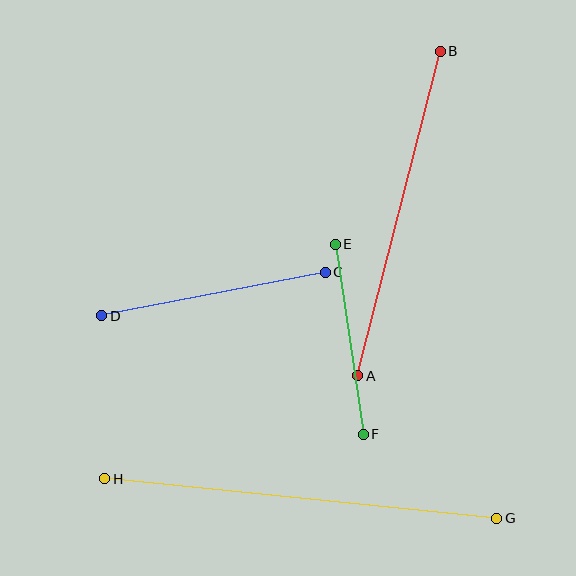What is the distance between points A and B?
The distance is approximately 335 pixels.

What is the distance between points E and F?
The distance is approximately 192 pixels.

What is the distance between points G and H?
The distance is approximately 394 pixels.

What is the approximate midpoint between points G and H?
The midpoint is at approximately (301, 498) pixels.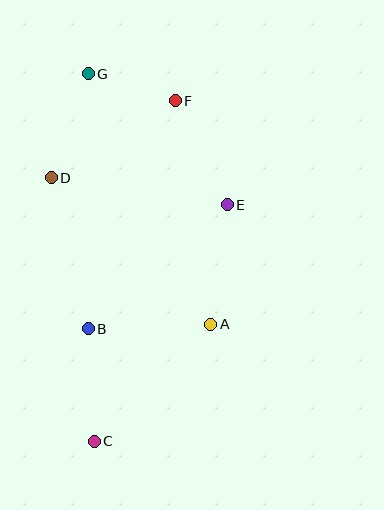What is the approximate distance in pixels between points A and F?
The distance between A and F is approximately 226 pixels.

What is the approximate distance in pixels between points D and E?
The distance between D and E is approximately 178 pixels.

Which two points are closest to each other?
Points F and G are closest to each other.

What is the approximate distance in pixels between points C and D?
The distance between C and D is approximately 267 pixels.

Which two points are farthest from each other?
Points C and G are farthest from each other.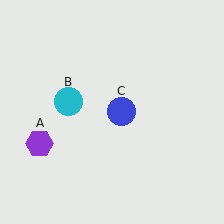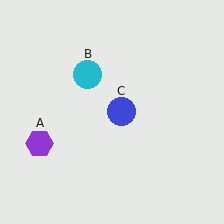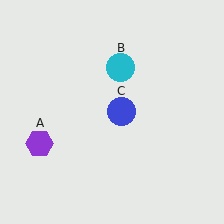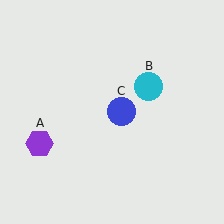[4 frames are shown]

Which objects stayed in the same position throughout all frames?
Purple hexagon (object A) and blue circle (object C) remained stationary.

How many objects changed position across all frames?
1 object changed position: cyan circle (object B).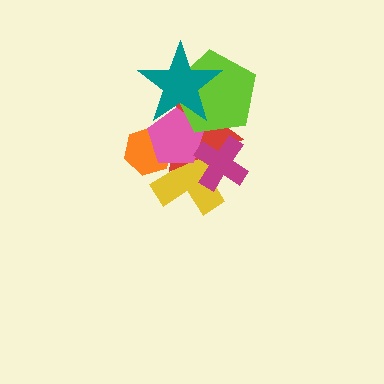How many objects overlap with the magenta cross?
3 objects overlap with the magenta cross.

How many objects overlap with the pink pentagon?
6 objects overlap with the pink pentagon.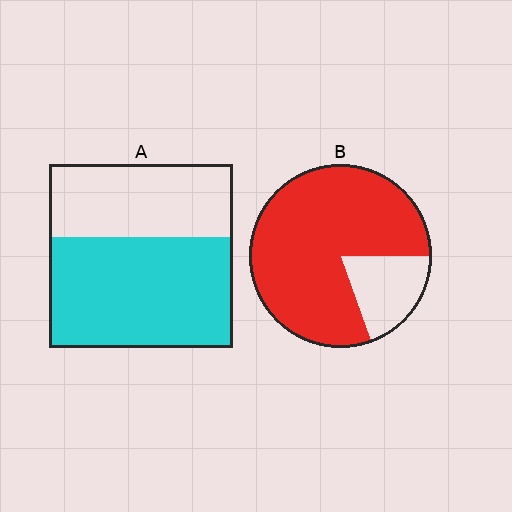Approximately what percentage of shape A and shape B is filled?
A is approximately 60% and B is approximately 80%.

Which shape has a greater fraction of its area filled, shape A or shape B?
Shape B.